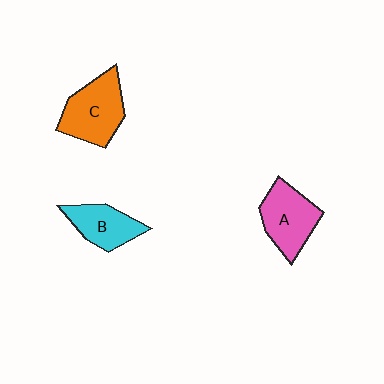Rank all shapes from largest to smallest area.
From largest to smallest: C (orange), A (pink), B (cyan).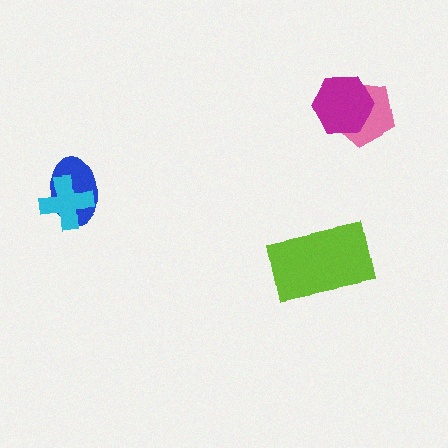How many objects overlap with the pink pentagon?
1 object overlaps with the pink pentagon.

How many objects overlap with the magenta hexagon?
1 object overlaps with the magenta hexagon.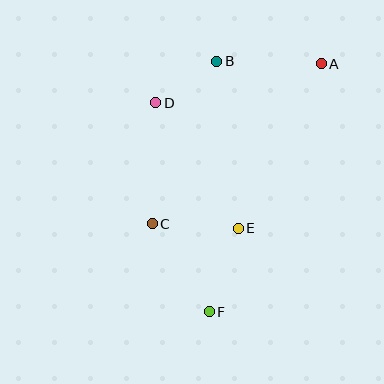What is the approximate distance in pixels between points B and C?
The distance between B and C is approximately 174 pixels.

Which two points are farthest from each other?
Points A and F are farthest from each other.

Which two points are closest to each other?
Points B and D are closest to each other.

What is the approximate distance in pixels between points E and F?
The distance between E and F is approximately 89 pixels.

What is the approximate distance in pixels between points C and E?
The distance between C and E is approximately 86 pixels.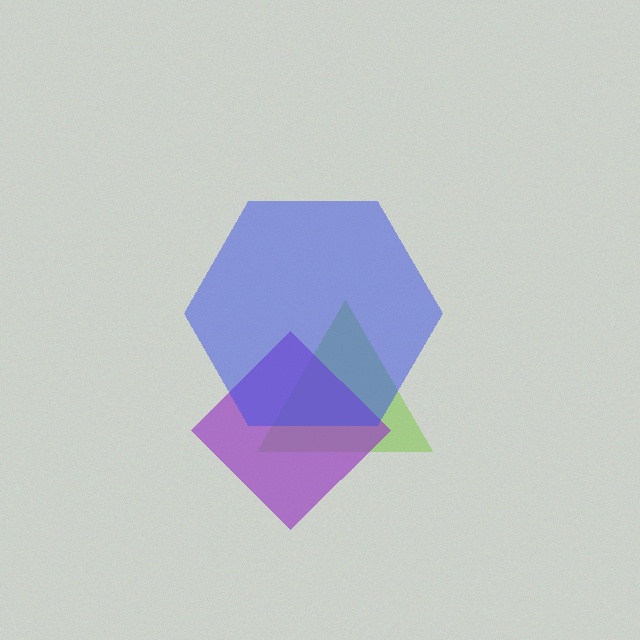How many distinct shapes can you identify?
There are 3 distinct shapes: a lime triangle, a purple diamond, a blue hexagon.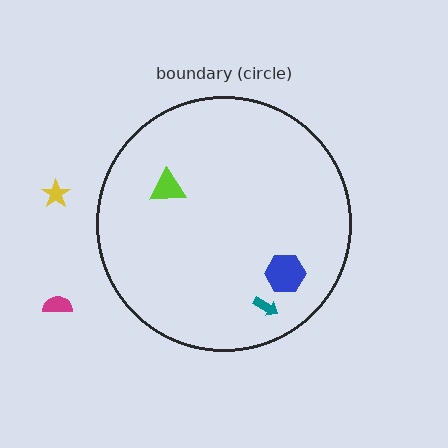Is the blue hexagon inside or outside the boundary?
Inside.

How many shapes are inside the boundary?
3 inside, 2 outside.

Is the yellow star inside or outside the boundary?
Outside.